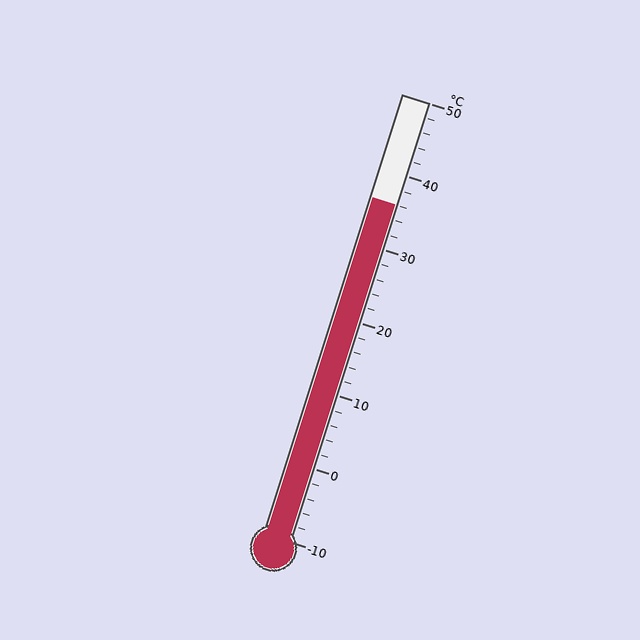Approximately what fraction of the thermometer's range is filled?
The thermometer is filled to approximately 75% of its range.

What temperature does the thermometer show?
The thermometer shows approximately 36°C.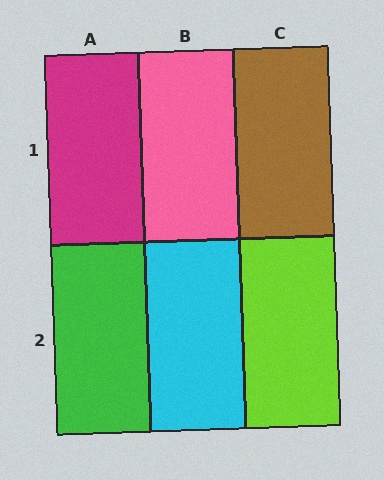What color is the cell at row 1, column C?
Brown.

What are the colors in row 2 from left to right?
Green, cyan, lime.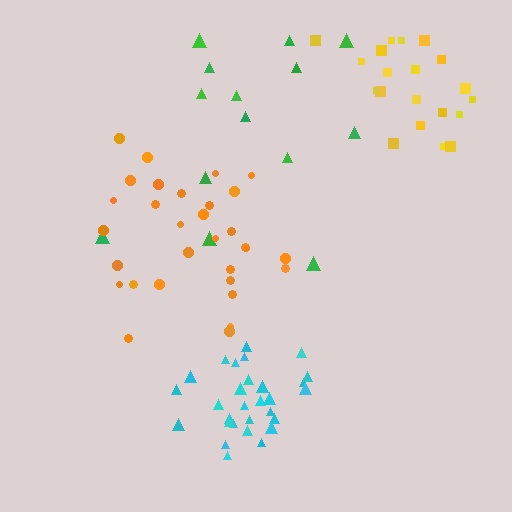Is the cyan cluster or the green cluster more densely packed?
Cyan.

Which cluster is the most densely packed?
Cyan.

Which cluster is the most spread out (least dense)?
Green.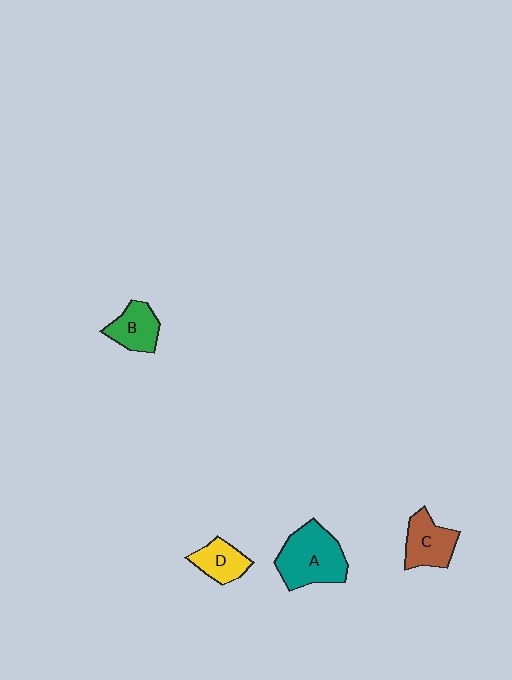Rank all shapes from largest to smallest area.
From largest to smallest: A (teal), C (brown), B (green), D (yellow).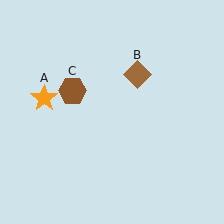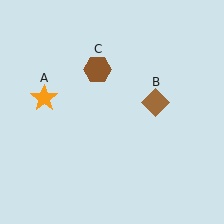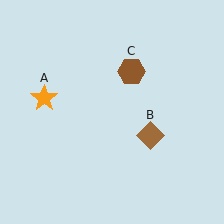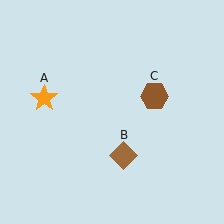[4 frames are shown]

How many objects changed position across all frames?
2 objects changed position: brown diamond (object B), brown hexagon (object C).